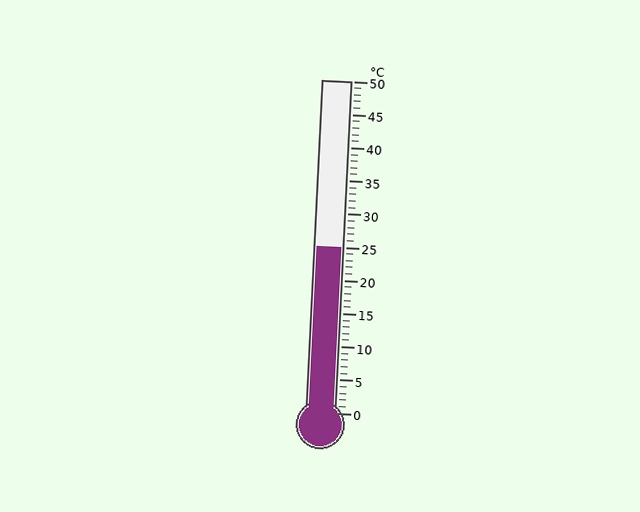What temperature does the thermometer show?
The thermometer shows approximately 25°C.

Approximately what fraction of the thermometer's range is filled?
The thermometer is filled to approximately 50% of its range.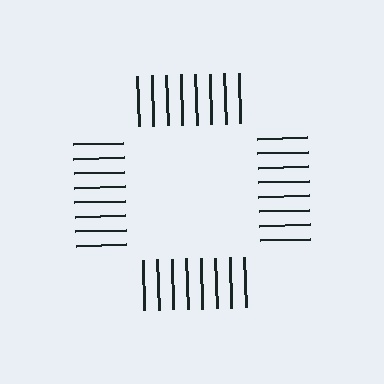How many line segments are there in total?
32 — 8 along each of the 4 edges.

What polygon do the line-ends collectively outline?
An illusory square — the line segments terminate on its edges but no continuous stroke is drawn.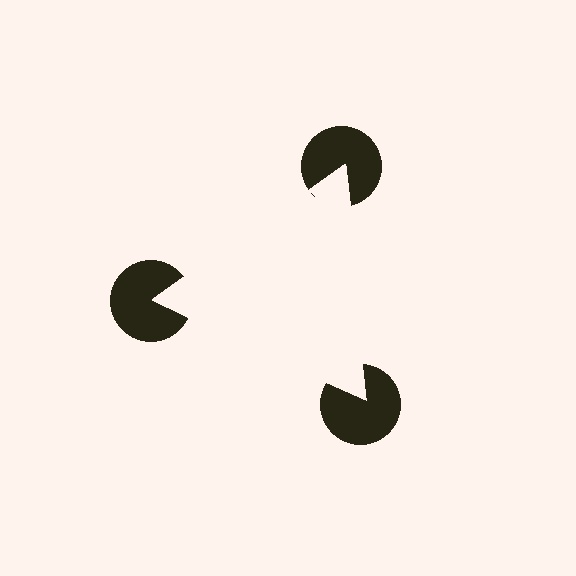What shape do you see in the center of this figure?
An illusory triangle — its edges are inferred from the aligned wedge cuts in the pac-man discs, not physically drawn.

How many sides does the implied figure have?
3 sides.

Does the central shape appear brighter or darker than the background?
It typically appears slightly brighter than the background, even though no actual brightness change is drawn.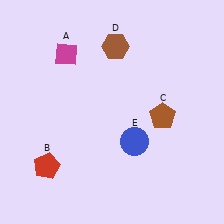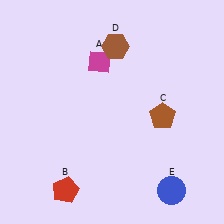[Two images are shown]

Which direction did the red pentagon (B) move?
The red pentagon (B) moved down.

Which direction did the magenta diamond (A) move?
The magenta diamond (A) moved right.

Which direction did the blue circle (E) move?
The blue circle (E) moved down.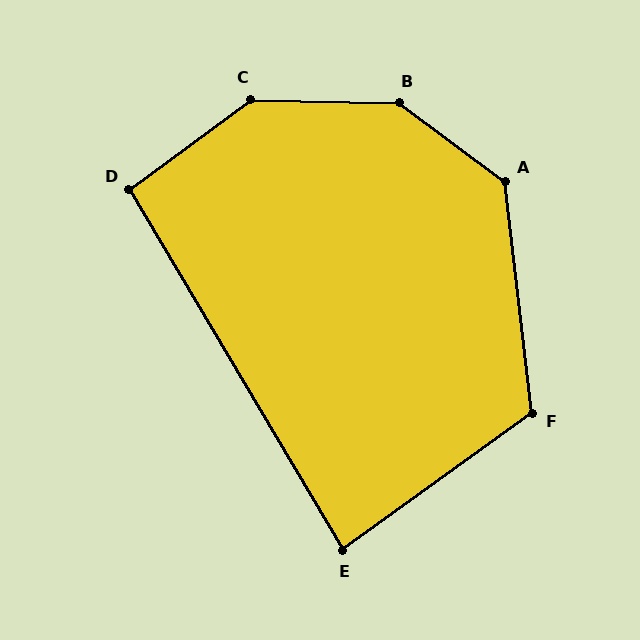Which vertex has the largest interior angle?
B, at approximately 145 degrees.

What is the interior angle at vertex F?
Approximately 119 degrees (obtuse).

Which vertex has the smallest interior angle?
E, at approximately 85 degrees.